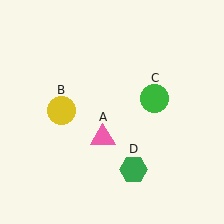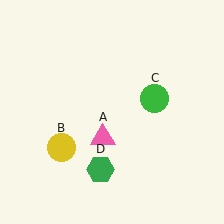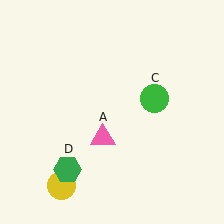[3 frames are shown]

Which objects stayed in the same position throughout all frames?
Pink triangle (object A) and green circle (object C) remained stationary.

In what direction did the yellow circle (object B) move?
The yellow circle (object B) moved down.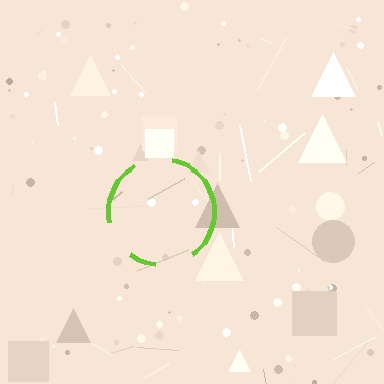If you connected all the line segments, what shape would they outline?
They would outline a circle.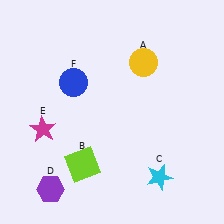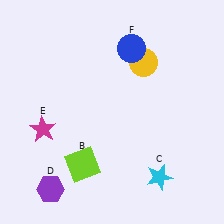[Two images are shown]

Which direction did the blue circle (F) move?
The blue circle (F) moved right.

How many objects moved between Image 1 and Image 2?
1 object moved between the two images.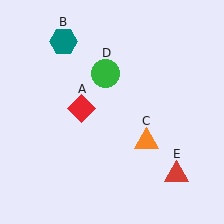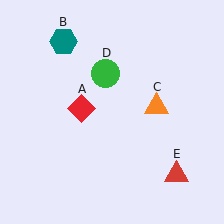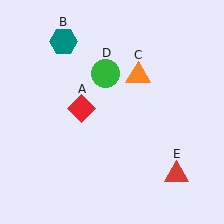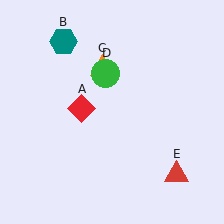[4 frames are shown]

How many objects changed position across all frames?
1 object changed position: orange triangle (object C).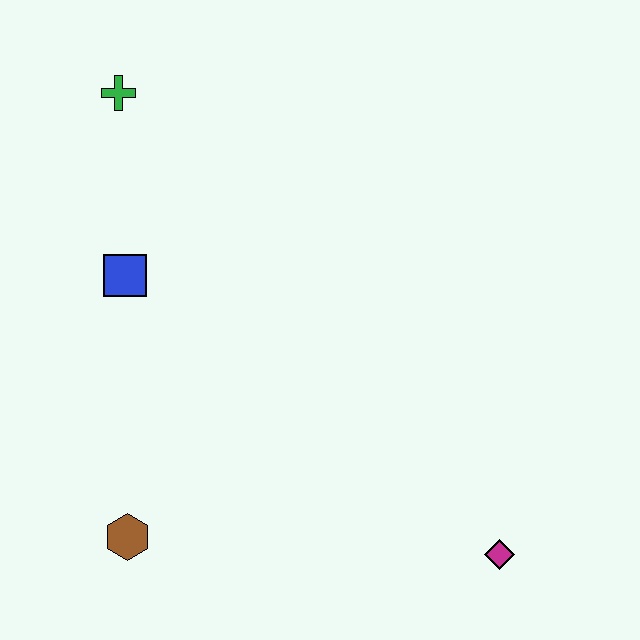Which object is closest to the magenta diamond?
The brown hexagon is closest to the magenta diamond.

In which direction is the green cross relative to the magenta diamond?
The green cross is above the magenta diamond.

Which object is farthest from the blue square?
The magenta diamond is farthest from the blue square.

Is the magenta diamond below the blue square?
Yes